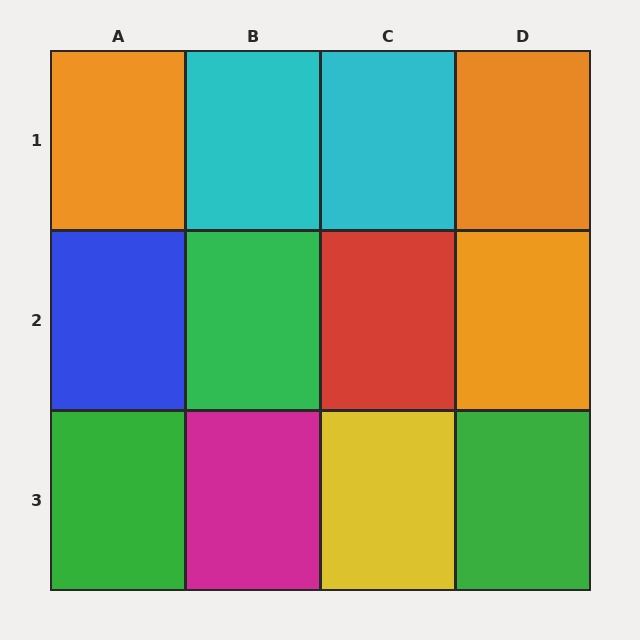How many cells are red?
1 cell is red.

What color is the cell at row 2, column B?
Green.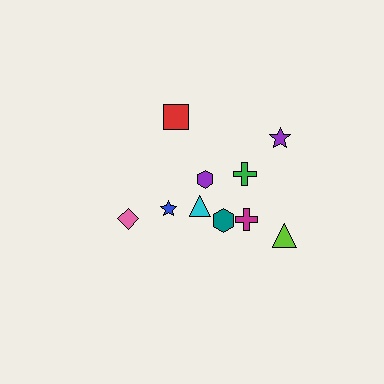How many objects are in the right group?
There are 6 objects.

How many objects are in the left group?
There are 4 objects.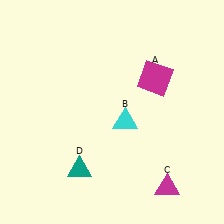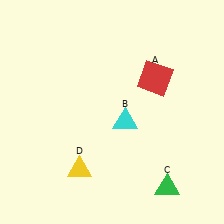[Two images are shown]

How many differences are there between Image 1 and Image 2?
There are 3 differences between the two images.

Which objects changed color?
A changed from magenta to red. C changed from magenta to green. D changed from teal to yellow.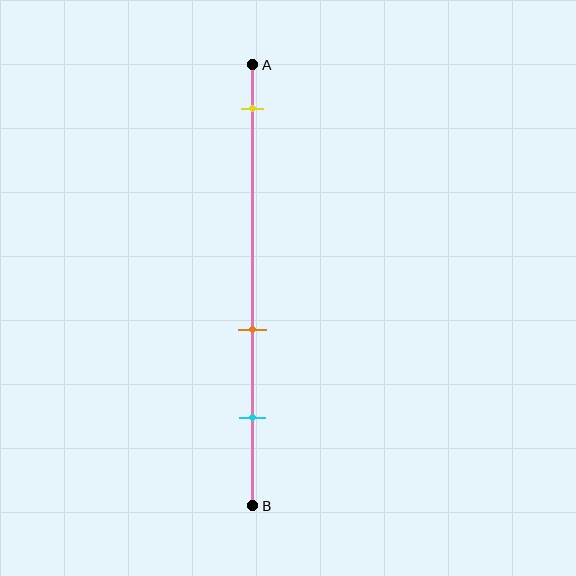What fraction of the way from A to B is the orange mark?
The orange mark is approximately 60% (0.6) of the way from A to B.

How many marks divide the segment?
There are 3 marks dividing the segment.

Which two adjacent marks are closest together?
The orange and cyan marks are the closest adjacent pair.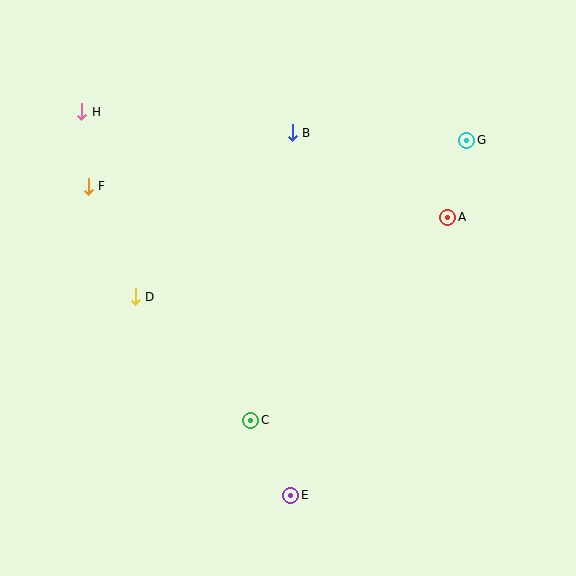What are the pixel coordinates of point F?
Point F is at (88, 186).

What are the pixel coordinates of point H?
Point H is at (82, 112).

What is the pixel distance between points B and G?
The distance between B and G is 174 pixels.